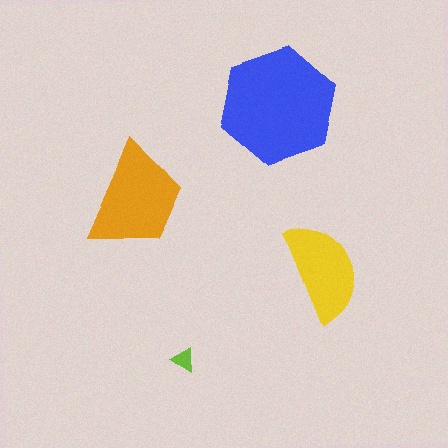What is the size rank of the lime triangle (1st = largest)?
4th.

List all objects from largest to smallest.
The blue hexagon, the orange trapezoid, the yellow semicircle, the lime triangle.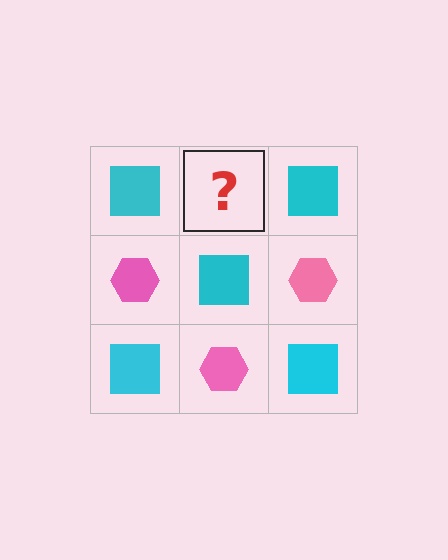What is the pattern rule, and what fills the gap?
The rule is that it alternates cyan square and pink hexagon in a checkerboard pattern. The gap should be filled with a pink hexagon.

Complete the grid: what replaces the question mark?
The question mark should be replaced with a pink hexagon.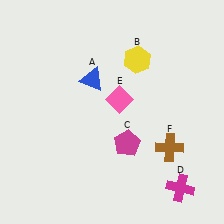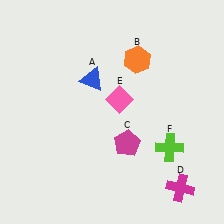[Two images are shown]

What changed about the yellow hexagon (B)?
In Image 1, B is yellow. In Image 2, it changed to orange.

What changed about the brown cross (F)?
In Image 1, F is brown. In Image 2, it changed to lime.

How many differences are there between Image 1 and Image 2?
There are 2 differences between the two images.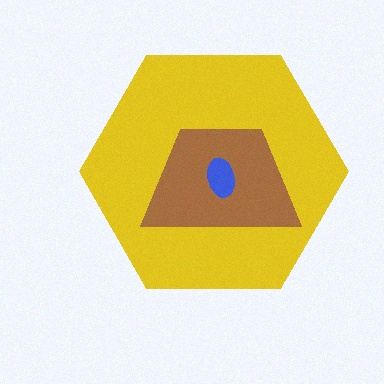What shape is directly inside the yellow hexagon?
The brown trapezoid.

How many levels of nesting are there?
3.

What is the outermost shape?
The yellow hexagon.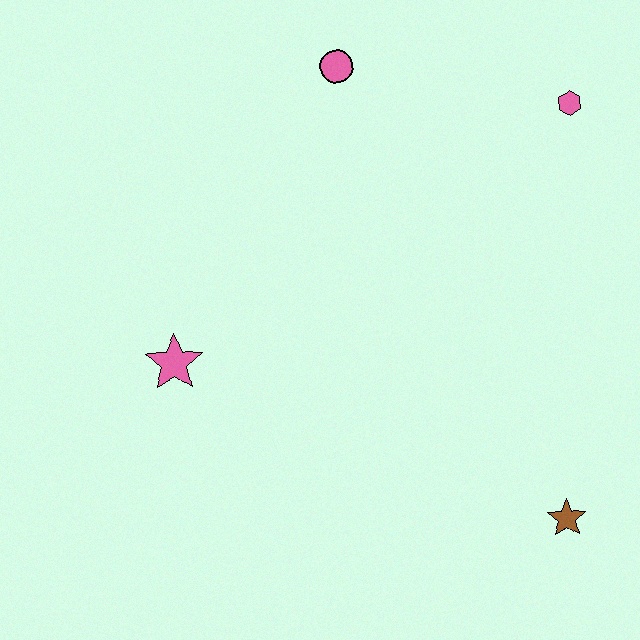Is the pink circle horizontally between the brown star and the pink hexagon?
No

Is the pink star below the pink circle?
Yes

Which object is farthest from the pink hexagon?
The pink star is farthest from the pink hexagon.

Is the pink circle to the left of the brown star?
Yes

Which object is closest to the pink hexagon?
The pink circle is closest to the pink hexagon.